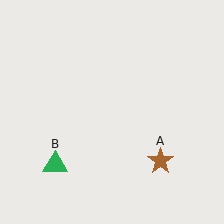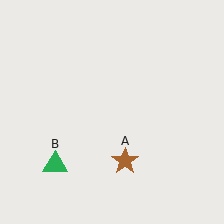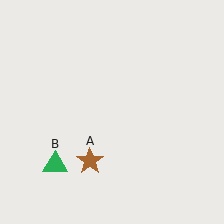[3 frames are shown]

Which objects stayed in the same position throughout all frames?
Green triangle (object B) remained stationary.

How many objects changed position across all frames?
1 object changed position: brown star (object A).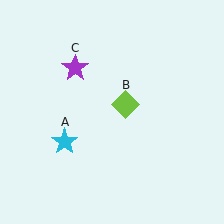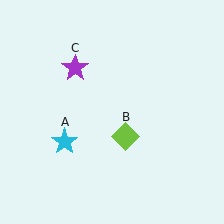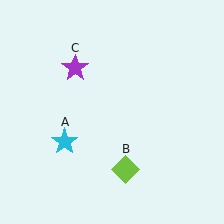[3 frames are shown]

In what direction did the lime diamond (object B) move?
The lime diamond (object B) moved down.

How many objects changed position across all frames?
1 object changed position: lime diamond (object B).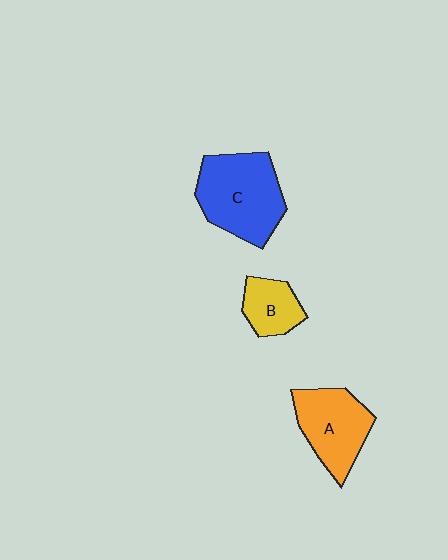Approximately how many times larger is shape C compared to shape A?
Approximately 1.3 times.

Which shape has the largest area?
Shape C (blue).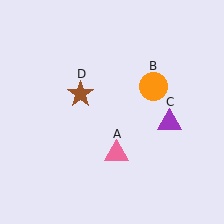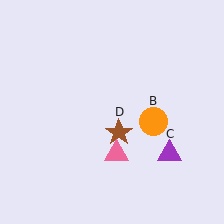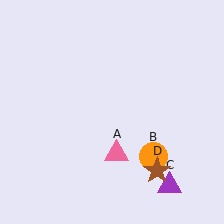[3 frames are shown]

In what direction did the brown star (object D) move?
The brown star (object D) moved down and to the right.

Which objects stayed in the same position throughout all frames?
Pink triangle (object A) remained stationary.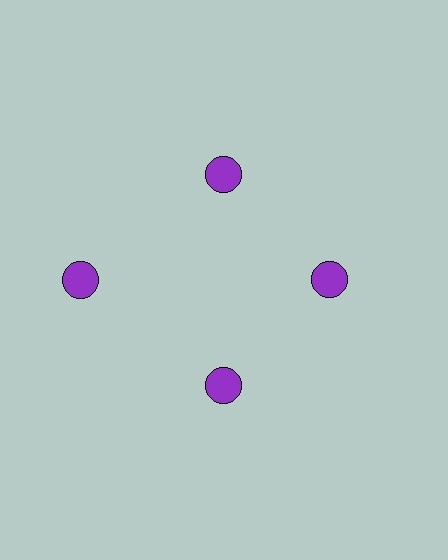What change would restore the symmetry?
The symmetry would be restored by moving it inward, back onto the ring so that all 4 circles sit at equal angles and equal distance from the center.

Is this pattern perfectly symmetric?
No. The 4 purple circles are arranged in a ring, but one element near the 9 o'clock position is pushed outward from the center, breaking the 4-fold rotational symmetry.